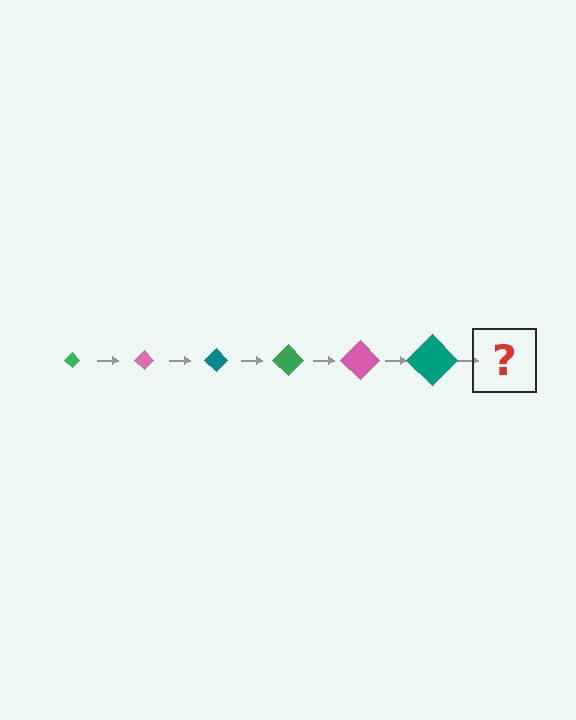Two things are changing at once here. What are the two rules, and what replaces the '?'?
The two rules are that the diamond grows larger each step and the color cycles through green, pink, and teal. The '?' should be a green diamond, larger than the previous one.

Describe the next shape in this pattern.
It should be a green diamond, larger than the previous one.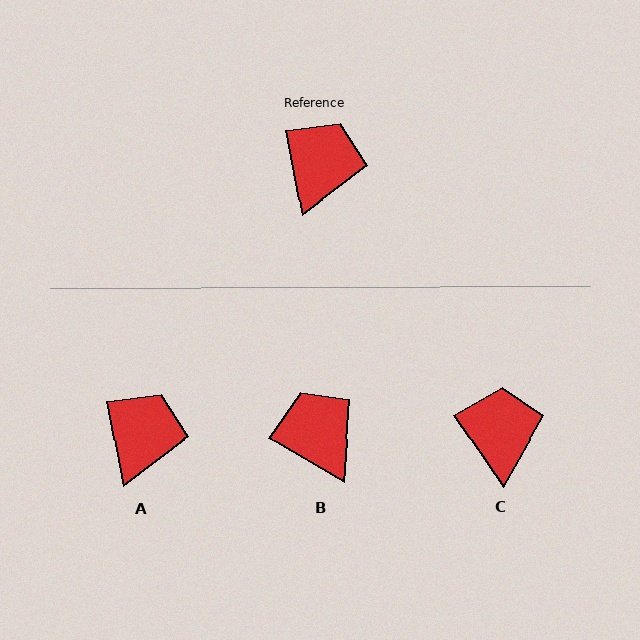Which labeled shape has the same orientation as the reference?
A.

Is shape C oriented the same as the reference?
No, it is off by about 23 degrees.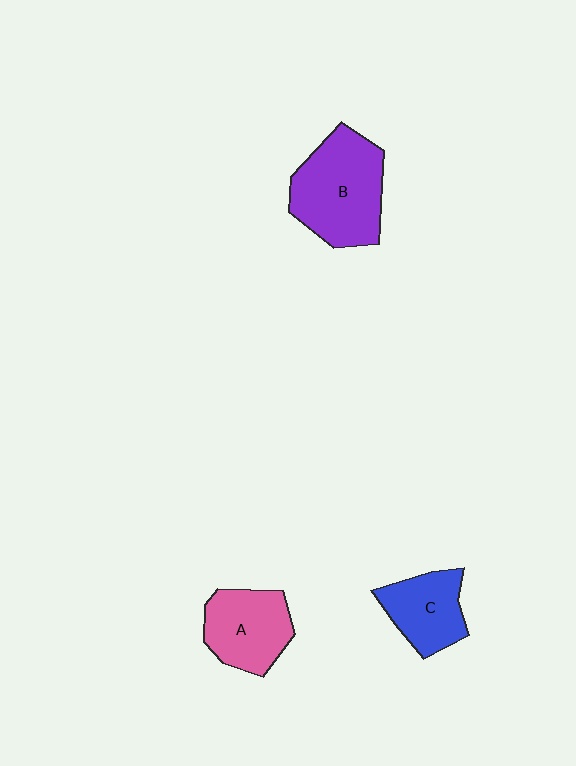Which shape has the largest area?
Shape B (purple).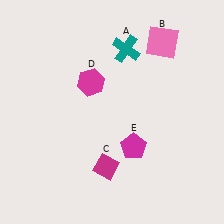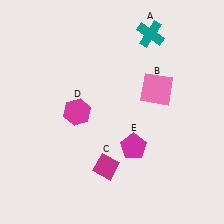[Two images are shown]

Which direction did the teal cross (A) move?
The teal cross (A) moved right.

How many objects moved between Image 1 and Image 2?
3 objects moved between the two images.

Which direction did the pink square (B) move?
The pink square (B) moved down.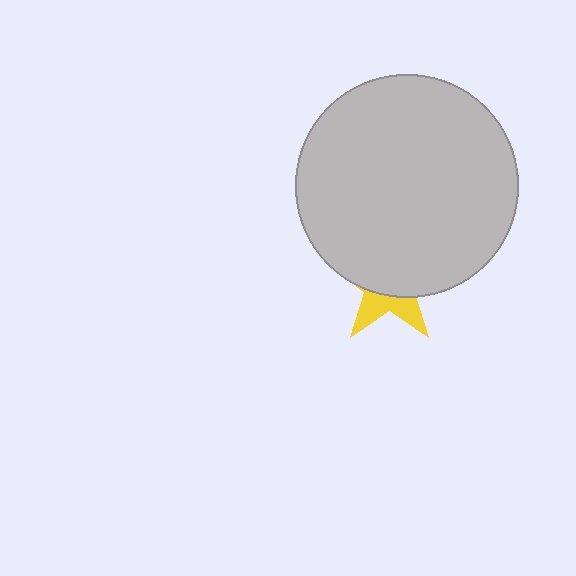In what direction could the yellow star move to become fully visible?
The yellow star could move down. That would shift it out from behind the light gray circle entirely.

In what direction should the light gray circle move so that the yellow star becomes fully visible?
The light gray circle should move up. That is the shortest direction to clear the overlap and leave the yellow star fully visible.